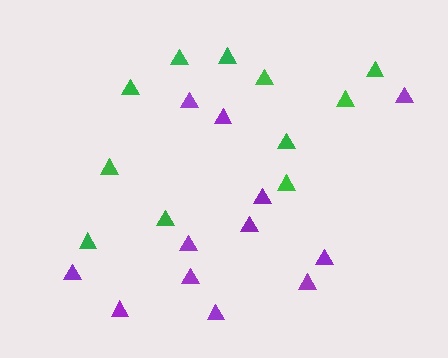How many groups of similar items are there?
There are 2 groups: one group of green triangles (11) and one group of purple triangles (12).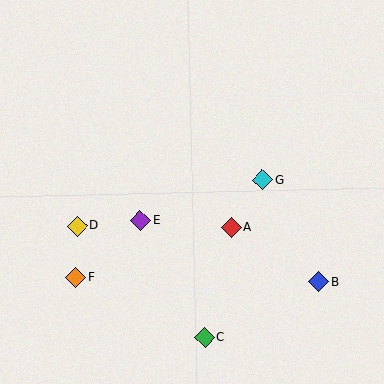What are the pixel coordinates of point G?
Point G is at (262, 180).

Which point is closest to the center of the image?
Point A at (231, 227) is closest to the center.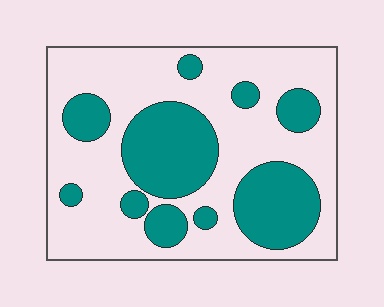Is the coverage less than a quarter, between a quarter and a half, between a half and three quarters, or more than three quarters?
Between a quarter and a half.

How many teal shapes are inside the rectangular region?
10.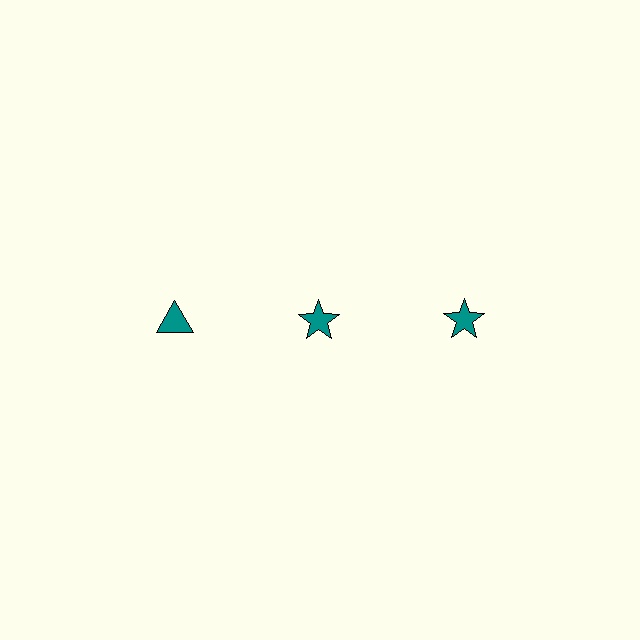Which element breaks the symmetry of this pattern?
The teal triangle in the top row, leftmost column breaks the symmetry. All other shapes are teal stars.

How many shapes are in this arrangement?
There are 3 shapes arranged in a grid pattern.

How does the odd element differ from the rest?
It has a different shape: triangle instead of star.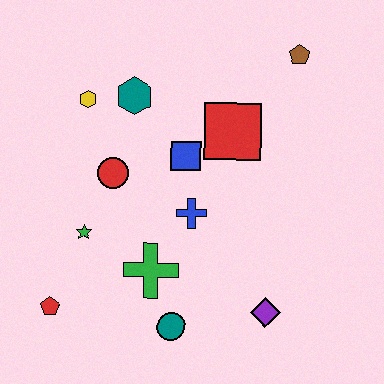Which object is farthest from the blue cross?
The brown pentagon is farthest from the blue cross.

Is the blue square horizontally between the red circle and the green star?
No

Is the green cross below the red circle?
Yes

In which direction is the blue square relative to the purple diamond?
The blue square is above the purple diamond.